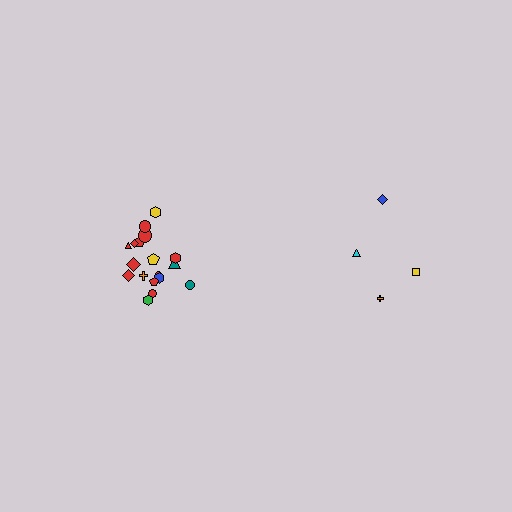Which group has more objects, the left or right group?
The left group.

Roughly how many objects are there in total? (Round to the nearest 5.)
Roughly 20 objects in total.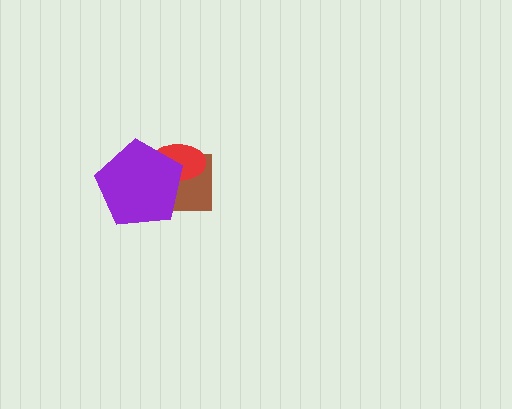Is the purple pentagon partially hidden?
No, no other shape covers it.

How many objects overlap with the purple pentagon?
2 objects overlap with the purple pentagon.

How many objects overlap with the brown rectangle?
2 objects overlap with the brown rectangle.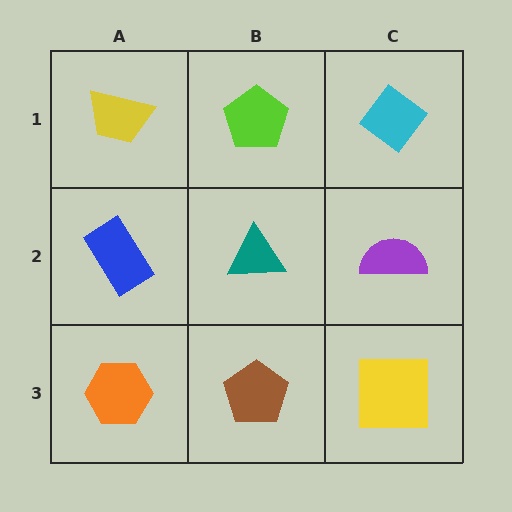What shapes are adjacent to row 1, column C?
A purple semicircle (row 2, column C), a lime pentagon (row 1, column B).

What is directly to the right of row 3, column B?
A yellow square.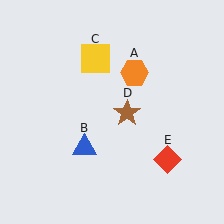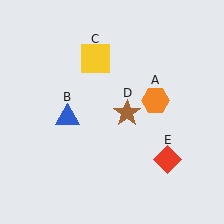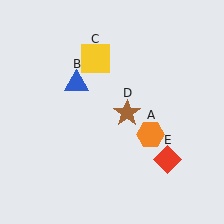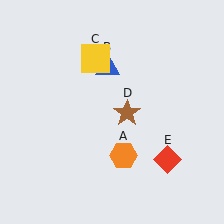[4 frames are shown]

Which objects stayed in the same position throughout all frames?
Yellow square (object C) and brown star (object D) and red diamond (object E) remained stationary.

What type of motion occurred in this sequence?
The orange hexagon (object A), blue triangle (object B) rotated clockwise around the center of the scene.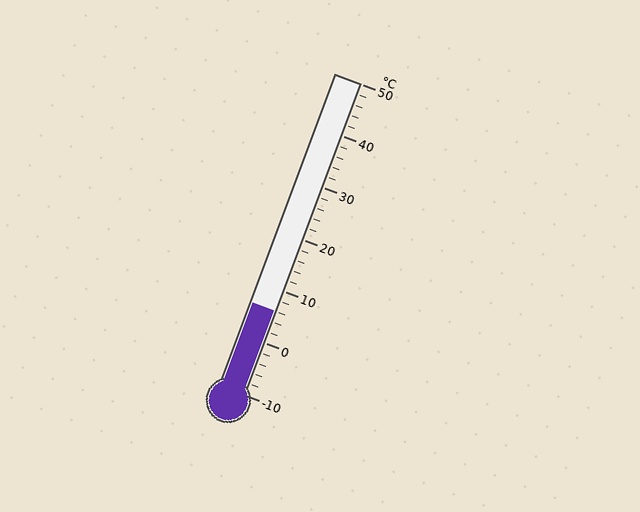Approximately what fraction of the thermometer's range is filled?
The thermometer is filled to approximately 25% of its range.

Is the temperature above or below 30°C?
The temperature is below 30°C.